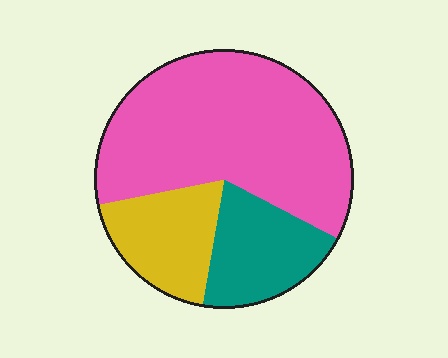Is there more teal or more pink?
Pink.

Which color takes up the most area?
Pink, at roughly 60%.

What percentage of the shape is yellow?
Yellow covers 19% of the shape.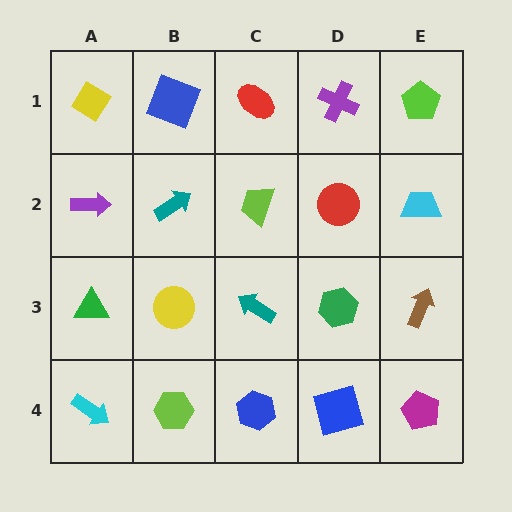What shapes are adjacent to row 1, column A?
A purple arrow (row 2, column A), a blue square (row 1, column B).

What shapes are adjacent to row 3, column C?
A lime trapezoid (row 2, column C), a blue hexagon (row 4, column C), a yellow circle (row 3, column B), a green hexagon (row 3, column D).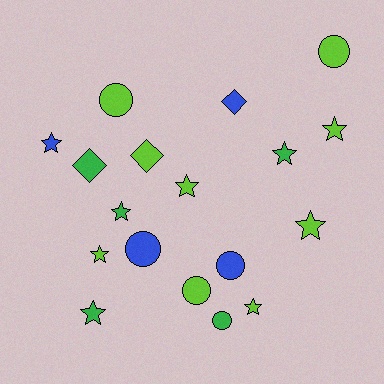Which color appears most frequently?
Lime, with 9 objects.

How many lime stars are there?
There are 5 lime stars.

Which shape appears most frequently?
Star, with 9 objects.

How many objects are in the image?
There are 18 objects.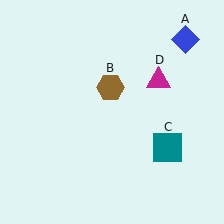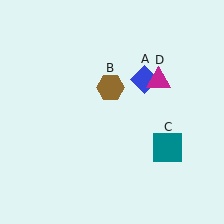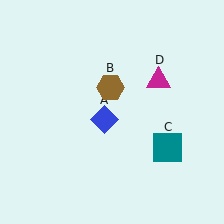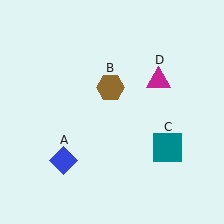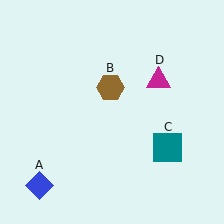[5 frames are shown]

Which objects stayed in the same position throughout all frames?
Brown hexagon (object B) and teal square (object C) and magenta triangle (object D) remained stationary.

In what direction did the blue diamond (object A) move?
The blue diamond (object A) moved down and to the left.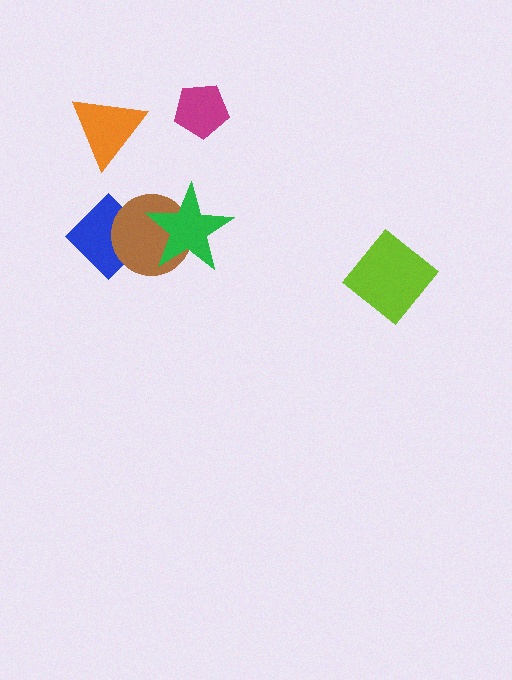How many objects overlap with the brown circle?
2 objects overlap with the brown circle.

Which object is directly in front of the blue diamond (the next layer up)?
The brown circle is directly in front of the blue diamond.